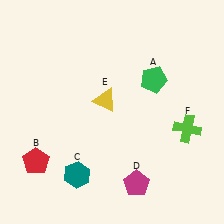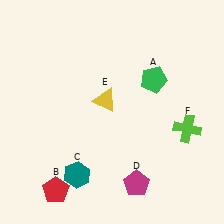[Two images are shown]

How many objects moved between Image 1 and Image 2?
1 object moved between the two images.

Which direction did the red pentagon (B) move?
The red pentagon (B) moved down.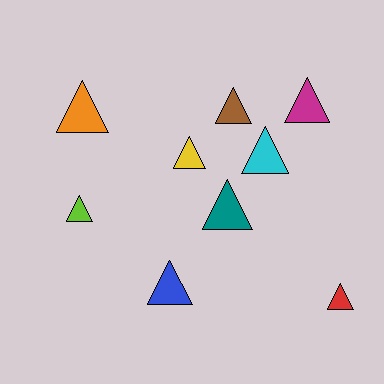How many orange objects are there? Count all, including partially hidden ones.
There is 1 orange object.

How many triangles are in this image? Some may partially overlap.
There are 9 triangles.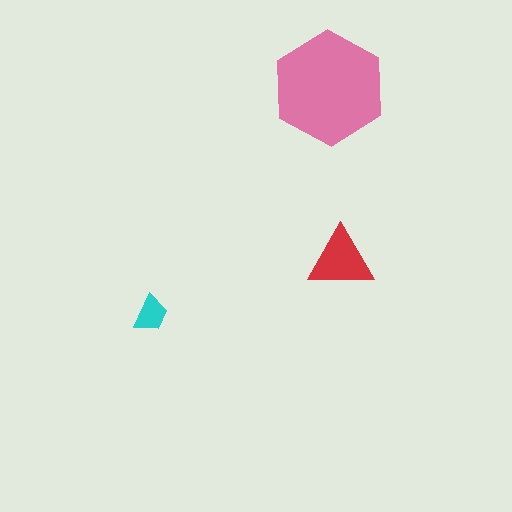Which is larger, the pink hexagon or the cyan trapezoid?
The pink hexagon.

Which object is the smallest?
The cyan trapezoid.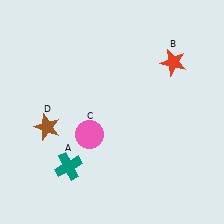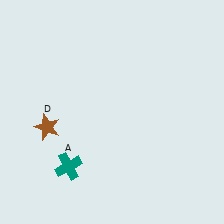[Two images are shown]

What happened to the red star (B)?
The red star (B) was removed in Image 2. It was in the top-right area of Image 1.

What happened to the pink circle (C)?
The pink circle (C) was removed in Image 2. It was in the bottom-left area of Image 1.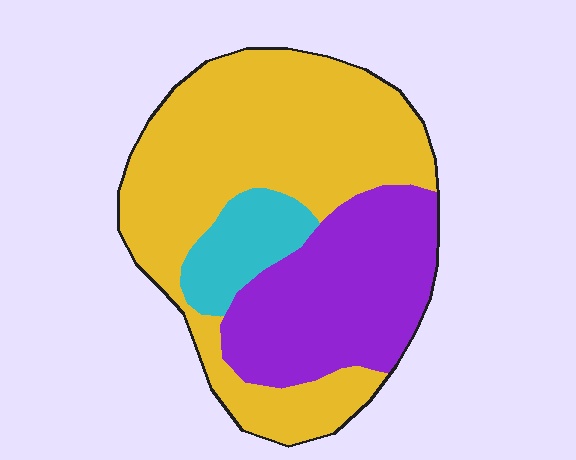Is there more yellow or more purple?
Yellow.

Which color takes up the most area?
Yellow, at roughly 55%.